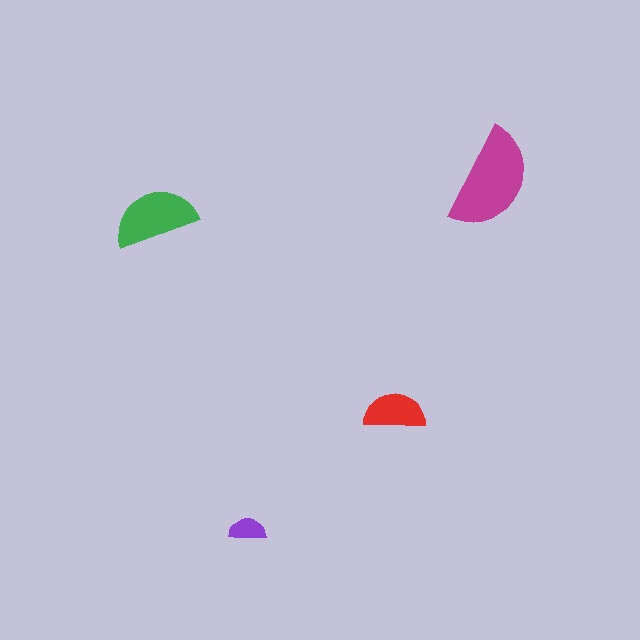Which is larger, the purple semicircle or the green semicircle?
The green one.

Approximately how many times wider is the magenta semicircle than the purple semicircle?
About 3 times wider.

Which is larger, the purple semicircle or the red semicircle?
The red one.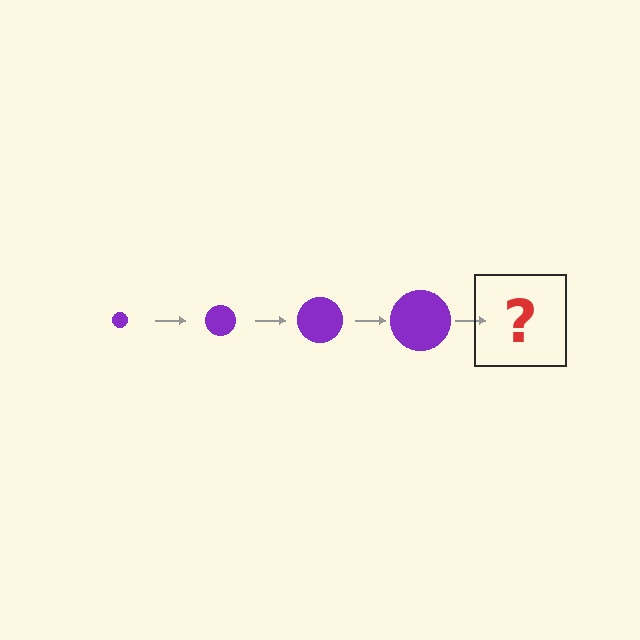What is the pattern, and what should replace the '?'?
The pattern is that the circle gets progressively larger each step. The '?' should be a purple circle, larger than the previous one.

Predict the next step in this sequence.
The next step is a purple circle, larger than the previous one.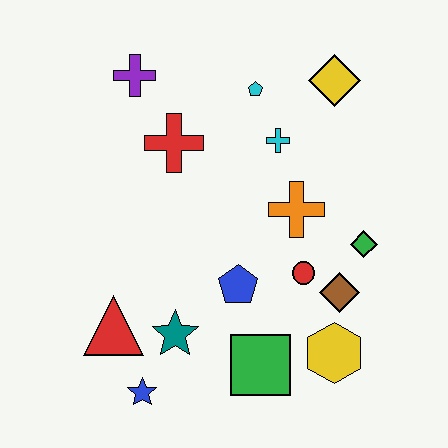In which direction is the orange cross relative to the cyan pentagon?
The orange cross is below the cyan pentagon.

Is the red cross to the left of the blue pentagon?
Yes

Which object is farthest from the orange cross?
The blue star is farthest from the orange cross.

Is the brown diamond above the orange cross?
No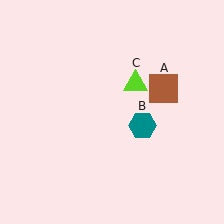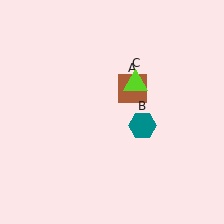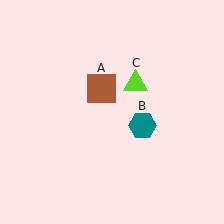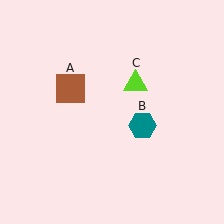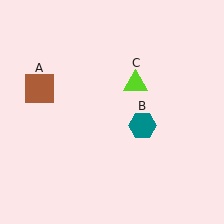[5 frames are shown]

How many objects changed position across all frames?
1 object changed position: brown square (object A).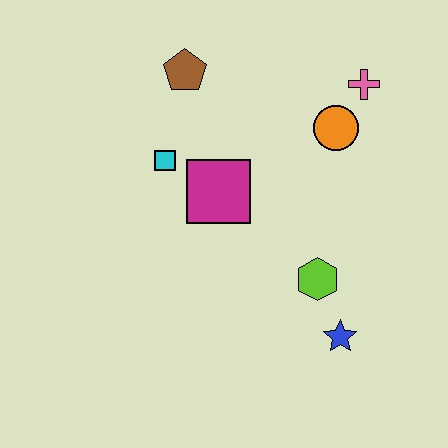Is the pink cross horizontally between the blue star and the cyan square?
No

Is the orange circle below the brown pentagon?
Yes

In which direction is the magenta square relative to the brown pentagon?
The magenta square is below the brown pentagon.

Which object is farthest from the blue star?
The brown pentagon is farthest from the blue star.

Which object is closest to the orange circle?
The pink cross is closest to the orange circle.